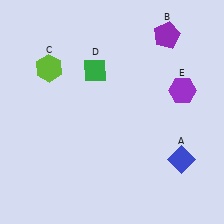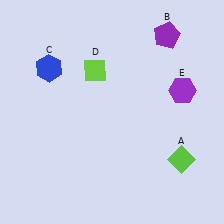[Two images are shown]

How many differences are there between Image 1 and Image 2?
There are 3 differences between the two images.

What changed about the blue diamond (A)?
In Image 1, A is blue. In Image 2, it changed to lime.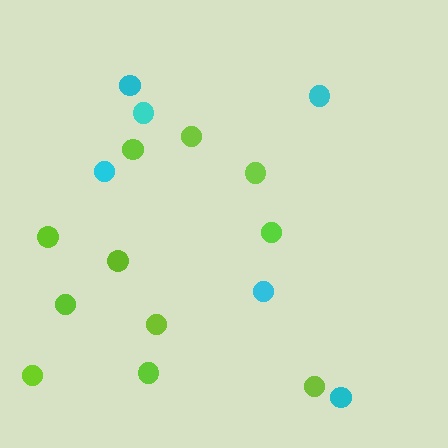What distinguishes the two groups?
There are 2 groups: one group of lime circles (11) and one group of cyan circles (6).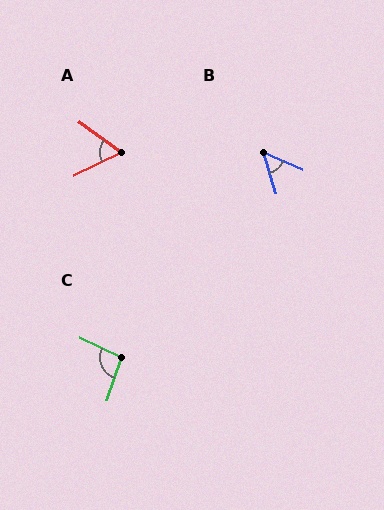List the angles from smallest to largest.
B (49°), A (61°), C (97°).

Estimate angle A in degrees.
Approximately 61 degrees.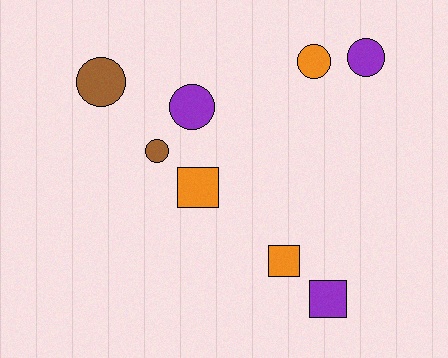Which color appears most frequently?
Orange, with 3 objects.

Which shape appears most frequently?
Circle, with 5 objects.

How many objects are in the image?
There are 8 objects.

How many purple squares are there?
There is 1 purple square.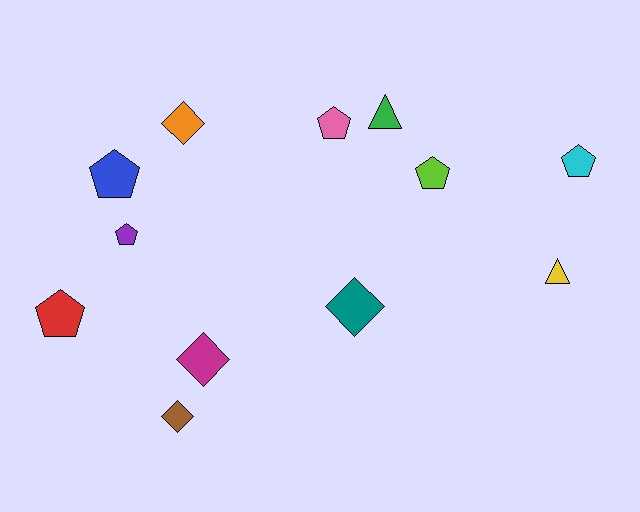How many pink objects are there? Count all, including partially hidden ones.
There is 1 pink object.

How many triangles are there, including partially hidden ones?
There are 2 triangles.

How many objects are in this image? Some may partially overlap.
There are 12 objects.